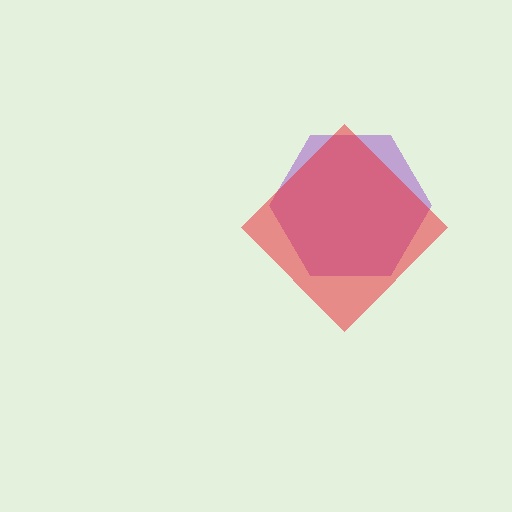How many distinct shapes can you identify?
There are 2 distinct shapes: a purple hexagon, a red diamond.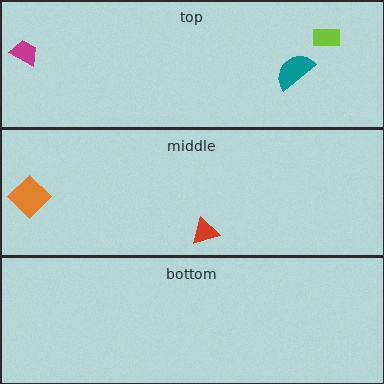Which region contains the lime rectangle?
The top region.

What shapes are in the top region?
The lime rectangle, the teal semicircle, the magenta trapezoid.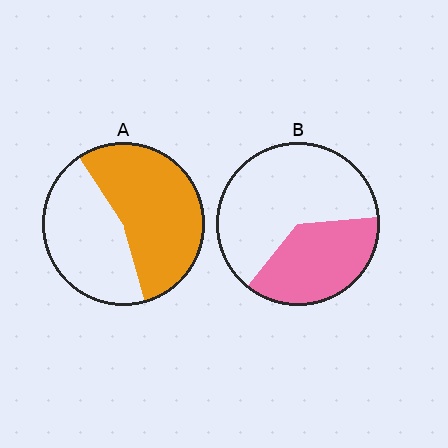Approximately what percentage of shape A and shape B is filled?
A is approximately 55% and B is approximately 35%.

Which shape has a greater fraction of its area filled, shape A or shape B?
Shape A.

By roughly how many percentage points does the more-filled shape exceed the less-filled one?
By roughly 20 percentage points (A over B).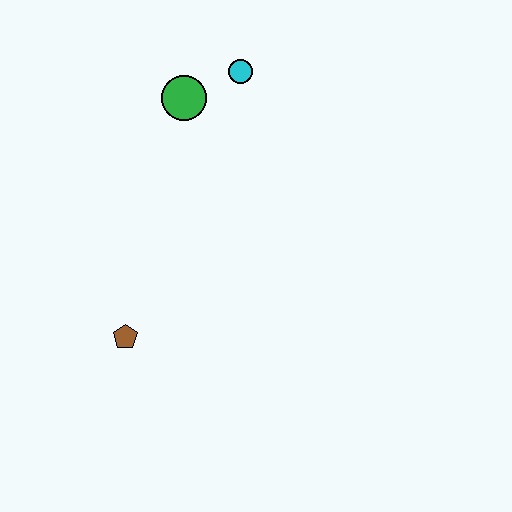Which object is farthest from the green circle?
The brown pentagon is farthest from the green circle.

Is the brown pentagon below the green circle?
Yes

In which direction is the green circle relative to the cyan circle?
The green circle is to the left of the cyan circle.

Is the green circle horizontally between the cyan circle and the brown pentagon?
Yes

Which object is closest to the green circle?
The cyan circle is closest to the green circle.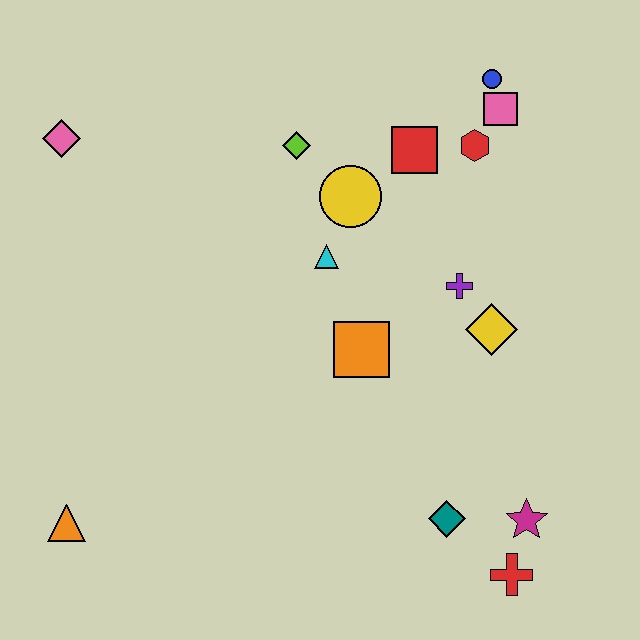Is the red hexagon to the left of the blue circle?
Yes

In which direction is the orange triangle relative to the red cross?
The orange triangle is to the left of the red cross.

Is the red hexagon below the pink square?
Yes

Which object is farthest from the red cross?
The pink diamond is farthest from the red cross.